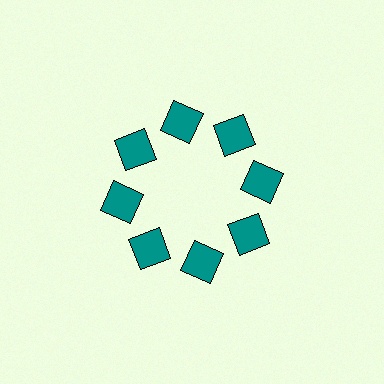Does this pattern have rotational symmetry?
Yes, this pattern has 8-fold rotational symmetry. It looks the same after rotating 45 degrees around the center.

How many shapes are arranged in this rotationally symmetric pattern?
There are 8 shapes, arranged in 8 groups of 1.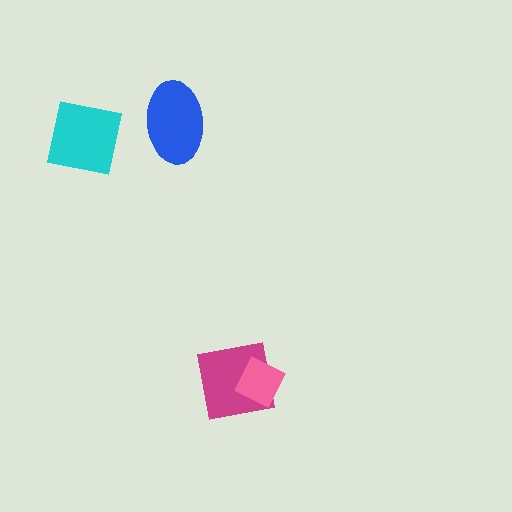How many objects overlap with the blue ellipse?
0 objects overlap with the blue ellipse.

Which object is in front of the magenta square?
The pink diamond is in front of the magenta square.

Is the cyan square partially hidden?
No, no other shape covers it.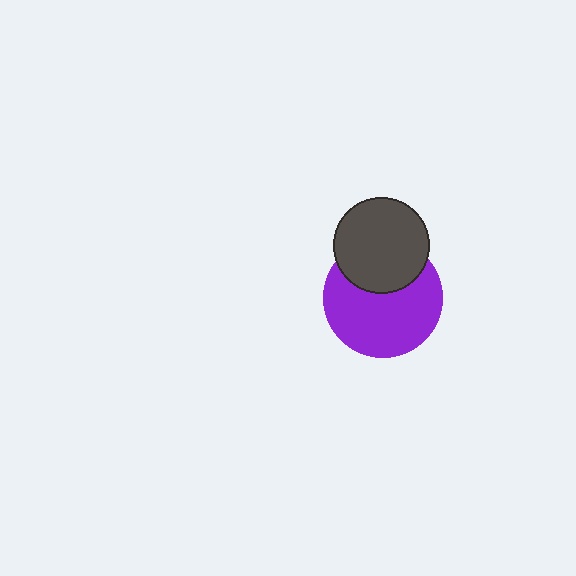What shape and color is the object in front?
The object in front is a dark gray circle.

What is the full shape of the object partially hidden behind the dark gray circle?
The partially hidden object is a purple circle.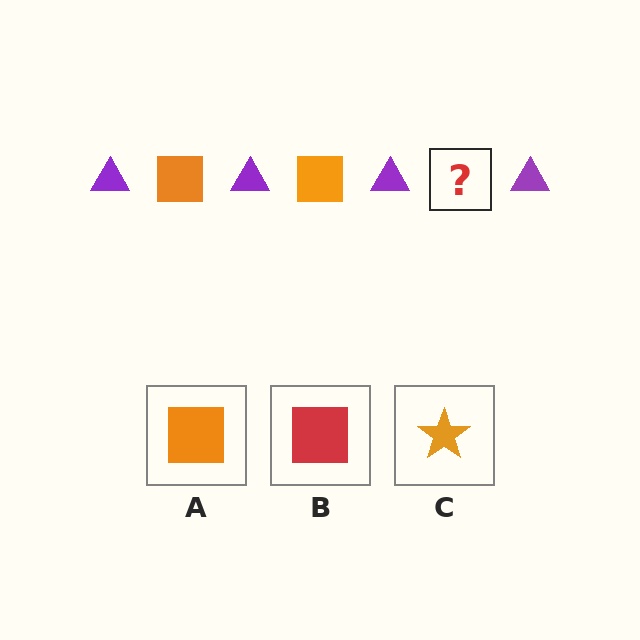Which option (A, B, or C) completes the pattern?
A.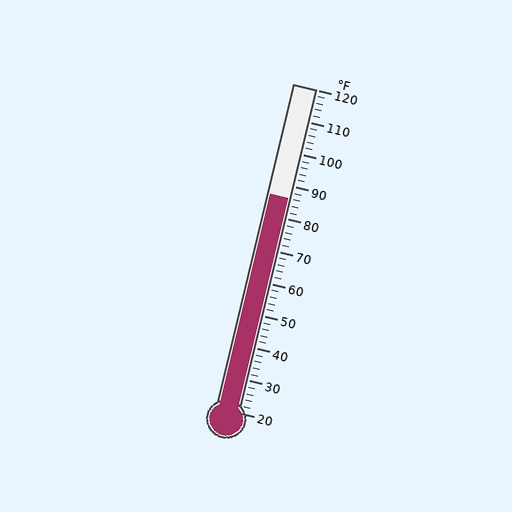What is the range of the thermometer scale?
The thermometer scale ranges from 20°F to 120°F.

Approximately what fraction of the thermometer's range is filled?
The thermometer is filled to approximately 65% of its range.